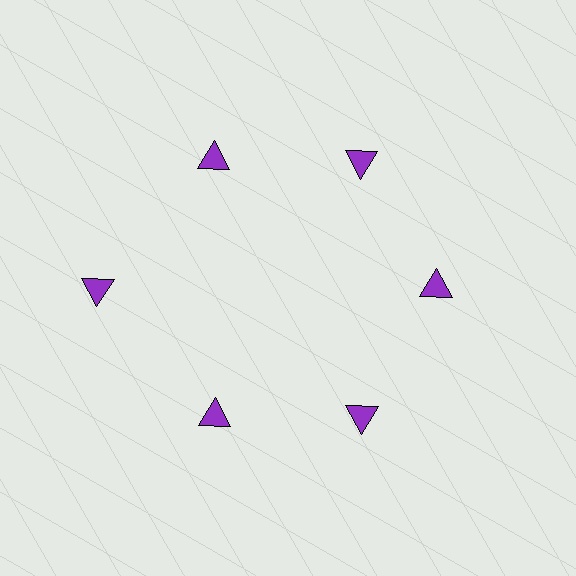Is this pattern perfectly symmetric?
No. The 6 purple triangles are arranged in a ring, but one element near the 9 o'clock position is pushed outward from the center, breaking the 6-fold rotational symmetry.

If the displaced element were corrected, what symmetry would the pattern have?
It would have 6-fold rotational symmetry — the pattern would map onto itself every 60 degrees.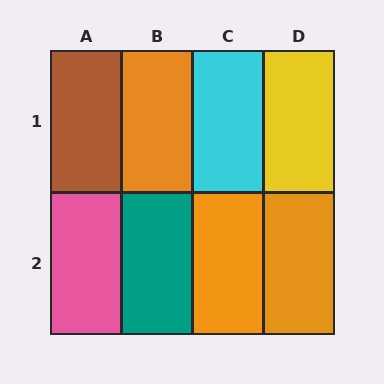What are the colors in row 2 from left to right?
Pink, teal, orange, orange.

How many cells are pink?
1 cell is pink.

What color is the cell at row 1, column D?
Yellow.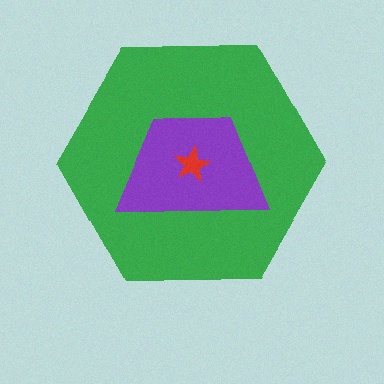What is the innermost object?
The red star.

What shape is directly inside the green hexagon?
The purple trapezoid.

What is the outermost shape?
The green hexagon.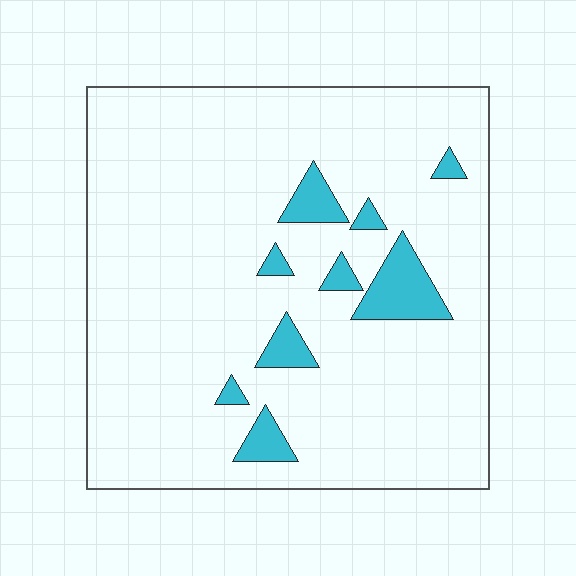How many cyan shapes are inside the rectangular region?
9.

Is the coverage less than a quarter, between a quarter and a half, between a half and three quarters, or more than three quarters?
Less than a quarter.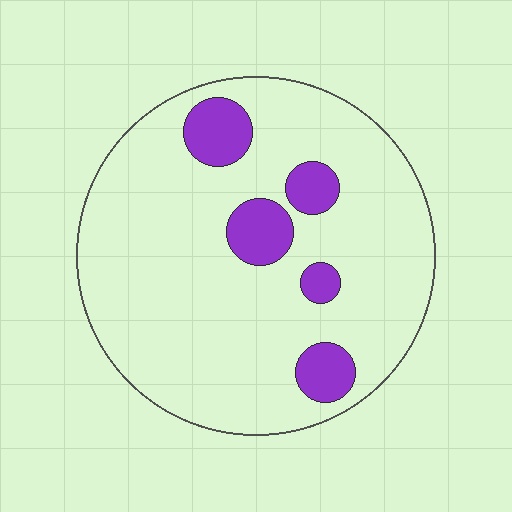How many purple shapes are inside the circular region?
5.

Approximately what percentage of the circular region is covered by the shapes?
Approximately 15%.